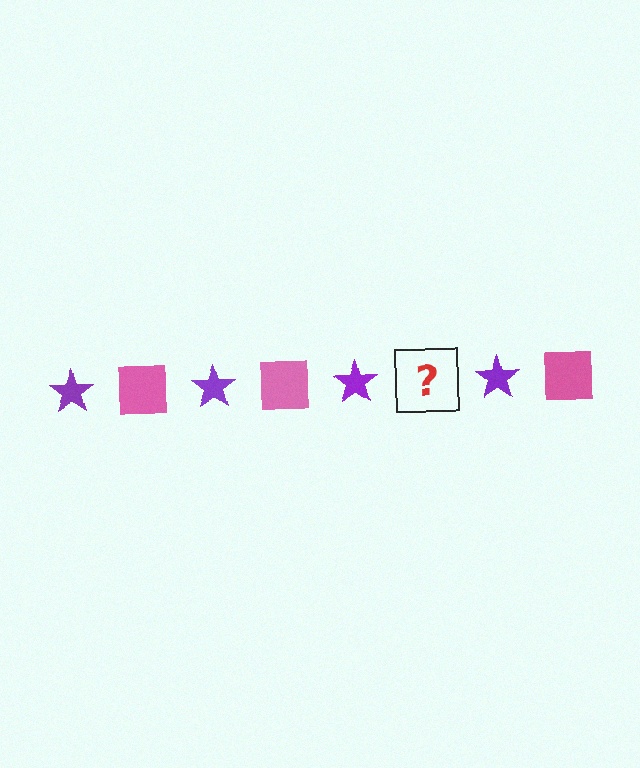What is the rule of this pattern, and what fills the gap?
The rule is that the pattern alternates between purple star and pink square. The gap should be filled with a pink square.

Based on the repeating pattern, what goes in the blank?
The blank should be a pink square.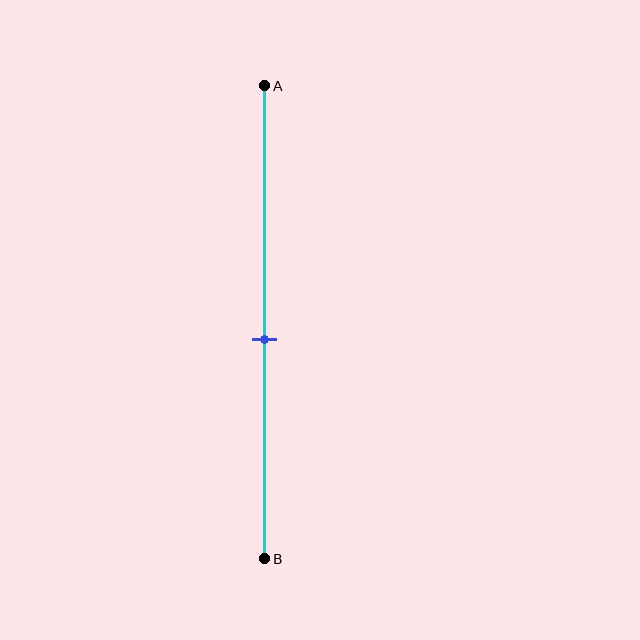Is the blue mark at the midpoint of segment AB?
No, the mark is at about 55% from A, not at the 50% midpoint.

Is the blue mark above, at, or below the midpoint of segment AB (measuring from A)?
The blue mark is below the midpoint of segment AB.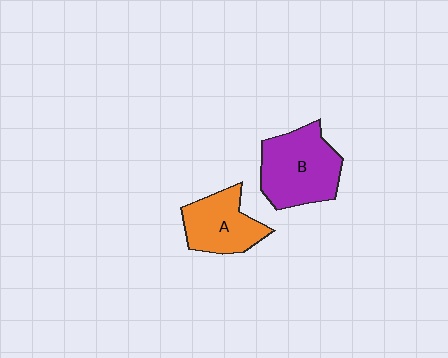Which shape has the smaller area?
Shape A (orange).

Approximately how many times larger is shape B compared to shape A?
Approximately 1.4 times.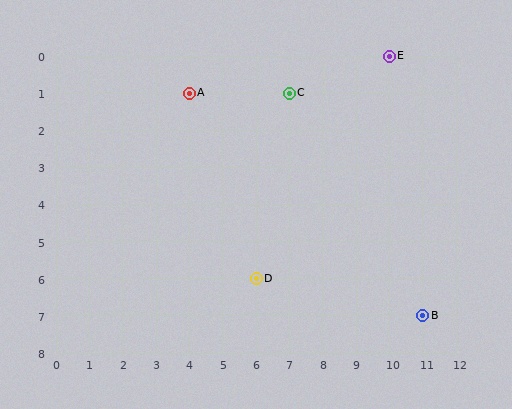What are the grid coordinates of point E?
Point E is at grid coordinates (10, 0).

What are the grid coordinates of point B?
Point B is at grid coordinates (11, 7).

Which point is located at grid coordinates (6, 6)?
Point D is at (6, 6).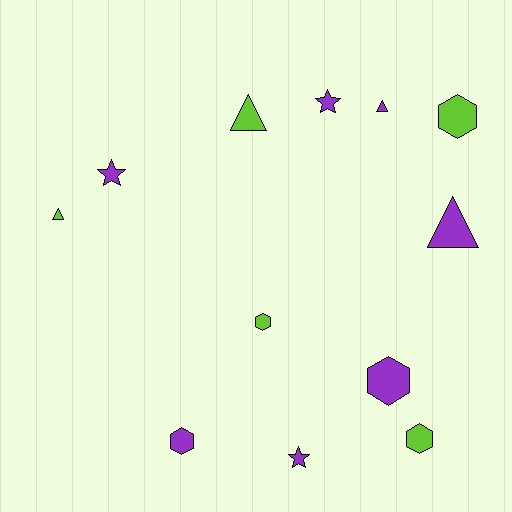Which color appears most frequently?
Purple, with 7 objects.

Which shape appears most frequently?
Hexagon, with 5 objects.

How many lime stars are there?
There are no lime stars.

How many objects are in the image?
There are 12 objects.